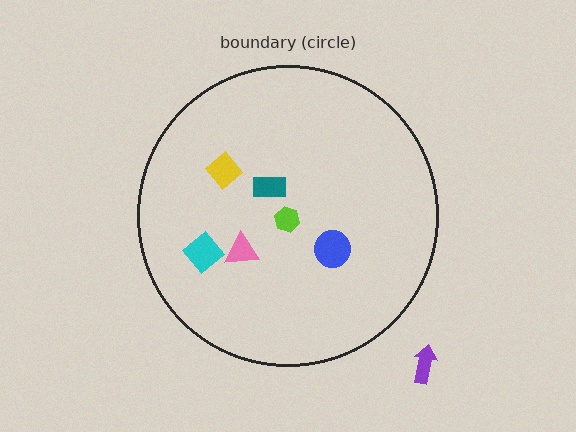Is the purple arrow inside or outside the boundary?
Outside.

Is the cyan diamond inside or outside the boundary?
Inside.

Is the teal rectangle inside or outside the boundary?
Inside.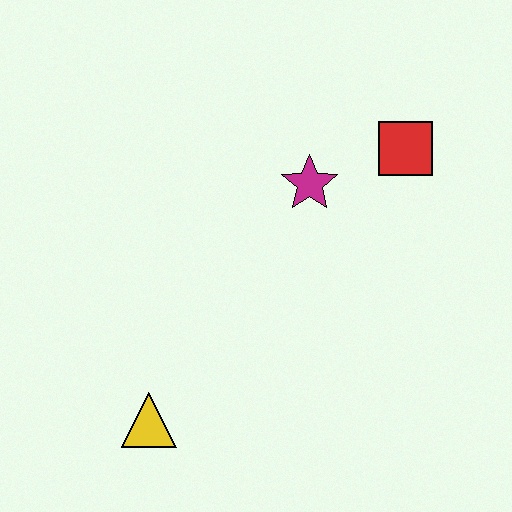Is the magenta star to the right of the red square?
No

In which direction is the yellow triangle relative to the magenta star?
The yellow triangle is below the magenta star.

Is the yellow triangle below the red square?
Yes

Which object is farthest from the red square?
The yellow triangle is farthest from the red square.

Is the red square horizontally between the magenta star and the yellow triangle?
No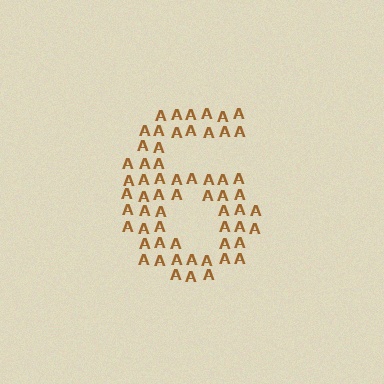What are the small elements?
The small elements are letter A's.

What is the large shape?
The large shape is the digit 6.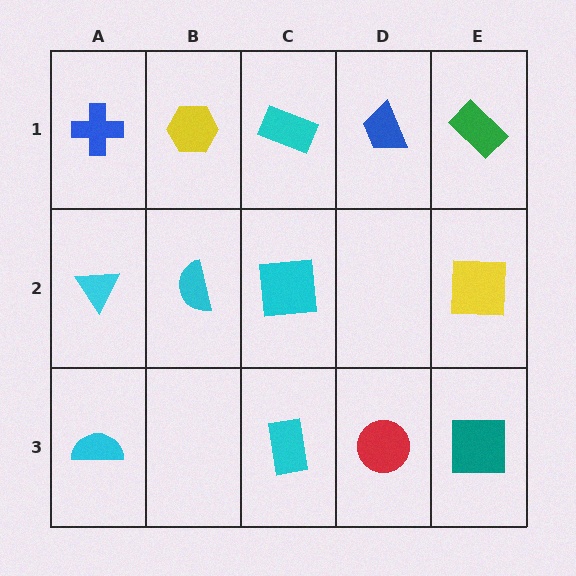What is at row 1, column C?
A cyan rectangle.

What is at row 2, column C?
A cyan square.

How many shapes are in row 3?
4 shapes.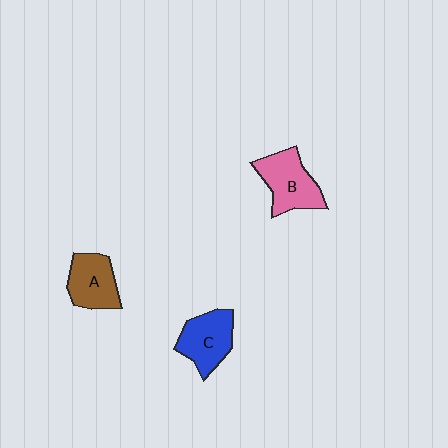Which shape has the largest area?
Shape B (pink).